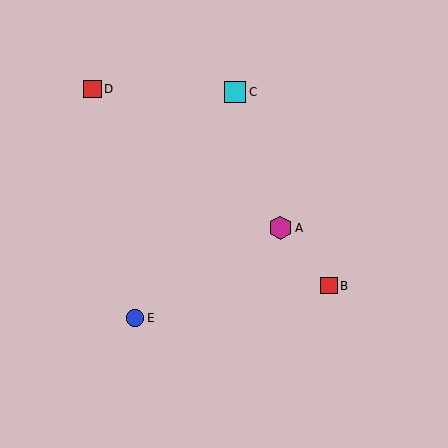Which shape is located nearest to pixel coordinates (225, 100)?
The cyan square (labeled C) at (235, 92) is nearest to that location.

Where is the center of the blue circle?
The center of the blue circle is at (135, 318).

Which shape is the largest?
The magenta hexagon (labeled A) is the largest.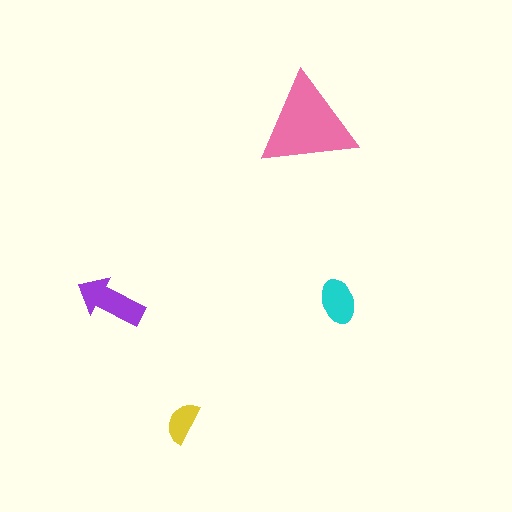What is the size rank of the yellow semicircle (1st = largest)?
4th.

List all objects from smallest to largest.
The yellow semicircle, the cyan ellipse, the purple arrow, the pink triangle.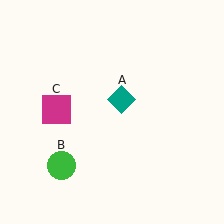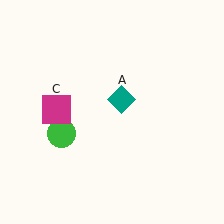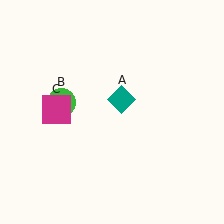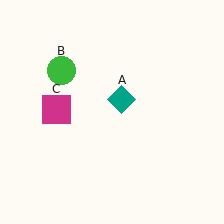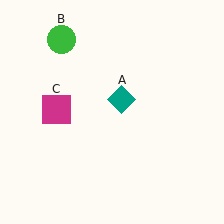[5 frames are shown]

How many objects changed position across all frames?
1 object changed position: green circle (object B).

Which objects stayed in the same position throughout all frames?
Teal diamond (object A) and magenta square (object C) remained stationary.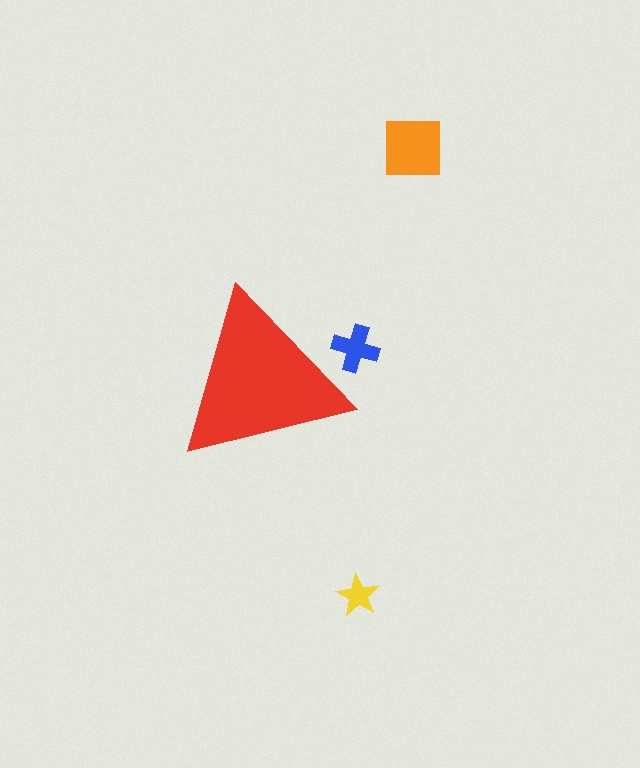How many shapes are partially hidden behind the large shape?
1 shape is partially hidden.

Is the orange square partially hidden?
No, the orange square is fully visible.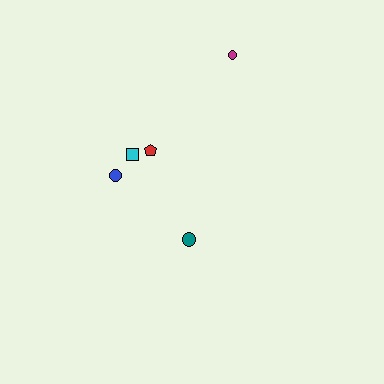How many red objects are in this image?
There is 1 red object.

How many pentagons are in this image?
There is 1 pentagon.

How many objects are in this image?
There are 5 objects.